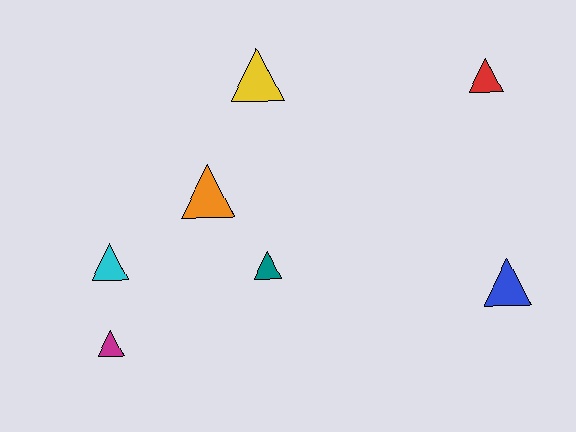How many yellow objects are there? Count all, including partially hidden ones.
There is 1 yellow object.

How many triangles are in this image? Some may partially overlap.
There are 7 triangles.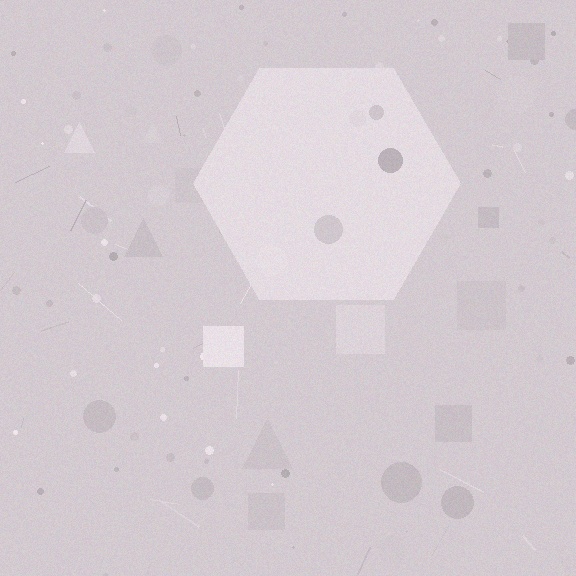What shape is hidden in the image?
A hexagon is hidden in the image.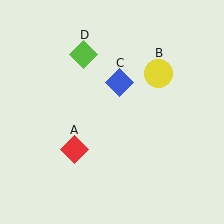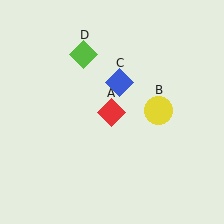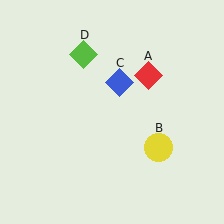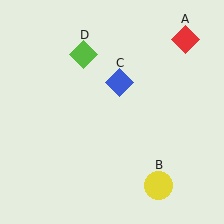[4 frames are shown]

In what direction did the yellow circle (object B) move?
The yellow circle (object B) moved down.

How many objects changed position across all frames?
2 objects changed position: red diamond (object A), yellow circle (object B).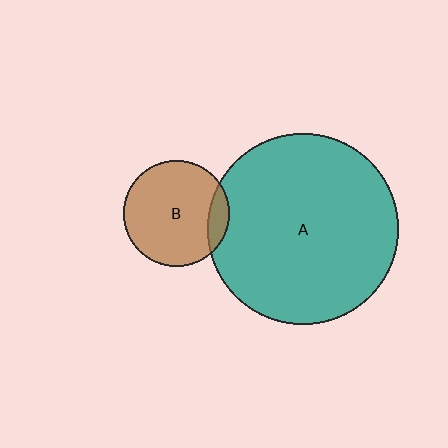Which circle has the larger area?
Circle A (teal).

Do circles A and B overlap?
Yes.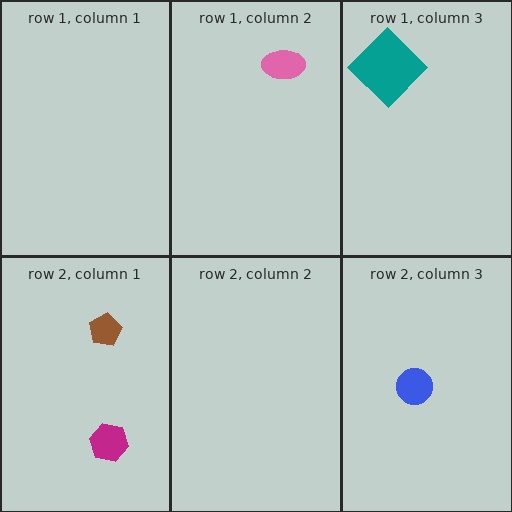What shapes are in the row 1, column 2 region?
The pink ellipse.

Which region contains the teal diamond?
The row 1, column 3 region.